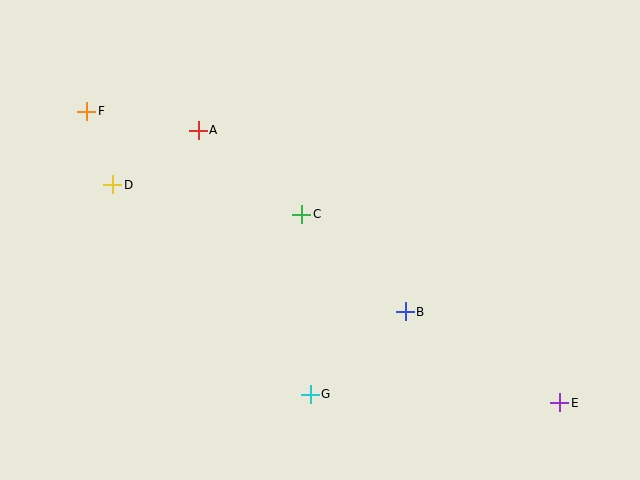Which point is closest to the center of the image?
Point C at (302, 214) is closest to the center.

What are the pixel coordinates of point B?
Point B is at (405, 312).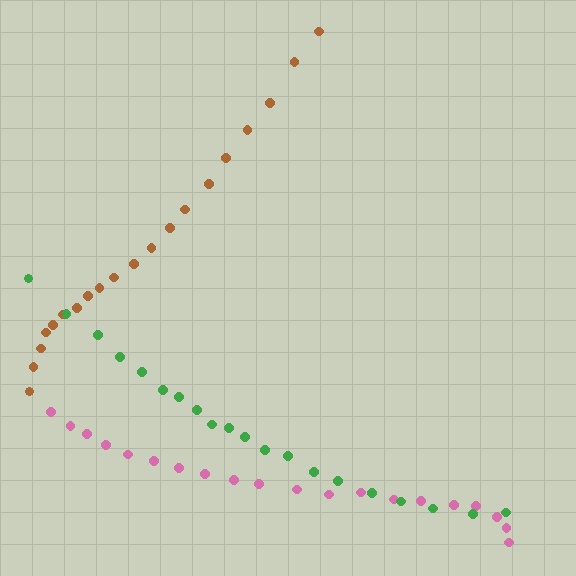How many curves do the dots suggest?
There are 3 distinct paths.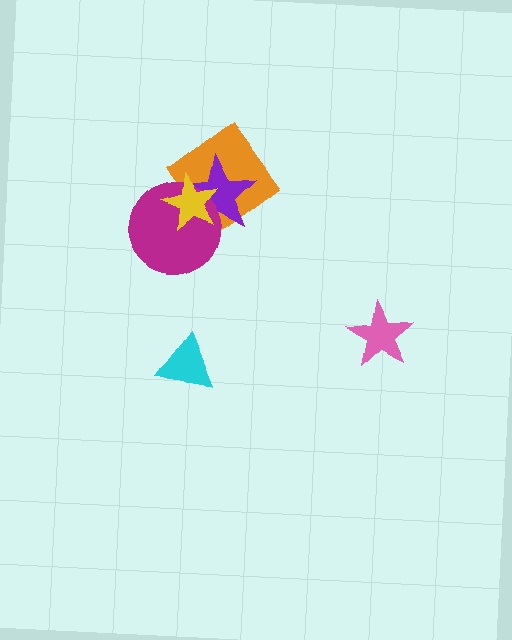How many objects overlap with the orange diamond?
3 objects overlap with the orange diamond.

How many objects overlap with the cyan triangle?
0 objects overlap with the cyan triangle.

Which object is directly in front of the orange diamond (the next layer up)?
The purple star is directly in front of the orange diamond.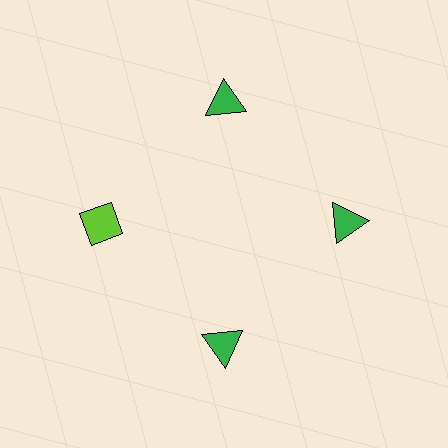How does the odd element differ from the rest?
It differs in both color (lime instead of green) and shape (diamond instead of triangle).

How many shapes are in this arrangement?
There are 4 shapes arranged in a ring pattern.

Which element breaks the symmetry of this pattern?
The lime diamond at roughly the 9 o'clock position breaks the symmetry. All other shapes are green triangles.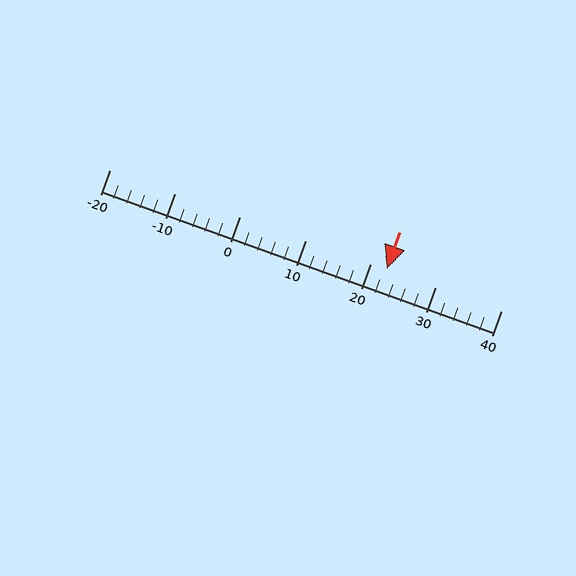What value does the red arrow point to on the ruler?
The red arrow points to approximately 22.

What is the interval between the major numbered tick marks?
The major tick marks are spaced 10 units apart.